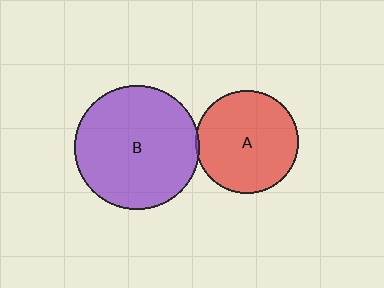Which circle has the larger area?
Circle B (purple).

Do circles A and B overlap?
Yes.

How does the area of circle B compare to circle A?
Approximately 1.5 times.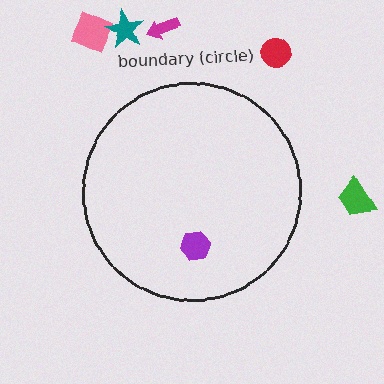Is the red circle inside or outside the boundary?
Outside.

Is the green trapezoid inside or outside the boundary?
Outside.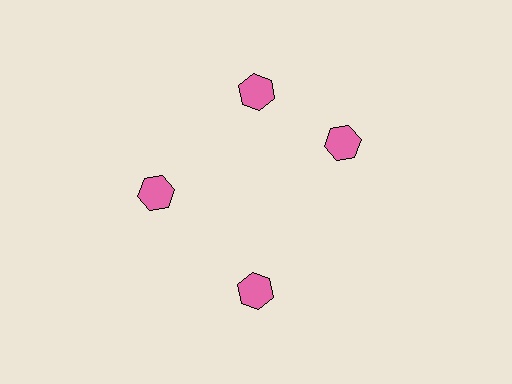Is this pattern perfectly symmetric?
No. The 4 pink hexagons are arranged in a ring, but one element near the 3 o'clock position is rotated out of alignment along the ring, breaking the 4-fold rotational symmetry.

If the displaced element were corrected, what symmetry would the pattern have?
It would have 4-fold rotational symmetry — the pattern would map onto itself every 90 degrees.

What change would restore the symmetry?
The symmetry would be restored by rotating it back into even spacing with its neighbors so that all 4 hexagons sit at equal angles and equal distance from the center.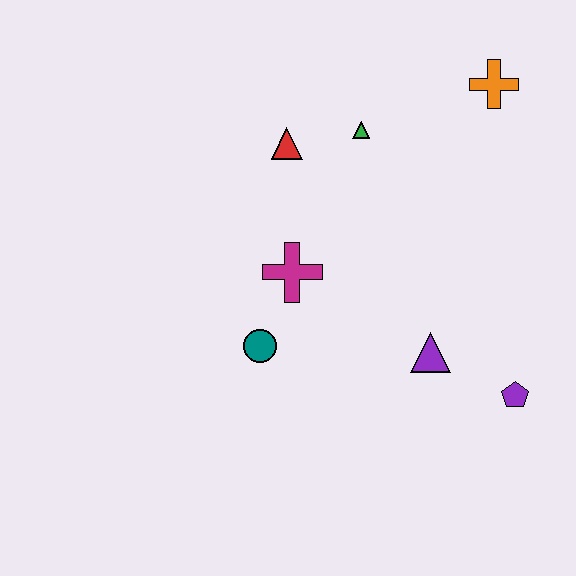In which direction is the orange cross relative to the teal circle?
The orange cross is above the teal circle.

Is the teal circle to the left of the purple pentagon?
Yes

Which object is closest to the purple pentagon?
The purple triangle is closest to the purple pentagon.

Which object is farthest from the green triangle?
The purple pentagon is farthest from the green triangle.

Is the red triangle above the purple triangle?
Yes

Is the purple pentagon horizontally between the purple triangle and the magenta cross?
No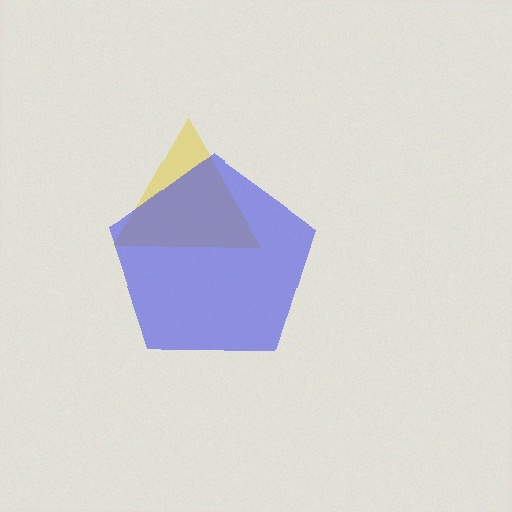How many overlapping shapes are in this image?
There are 2 overlapping shapes in the image.